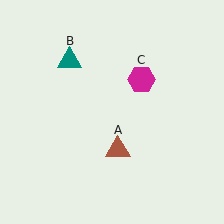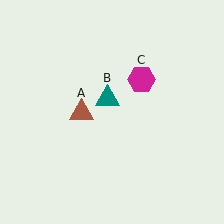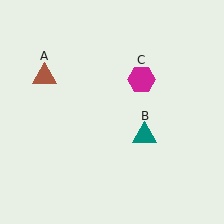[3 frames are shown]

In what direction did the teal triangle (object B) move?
The teal triangle (object B) moved down and to the right.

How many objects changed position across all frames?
2 objects changed position: brown triangle (object A), teal triangle (object B).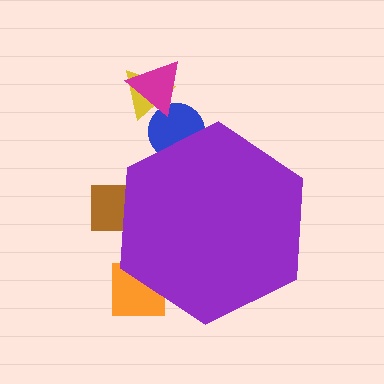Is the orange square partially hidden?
Yes, the orange square is partially hidden behind the purple hexagon.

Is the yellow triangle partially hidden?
No, the yellow triangle is fully visible.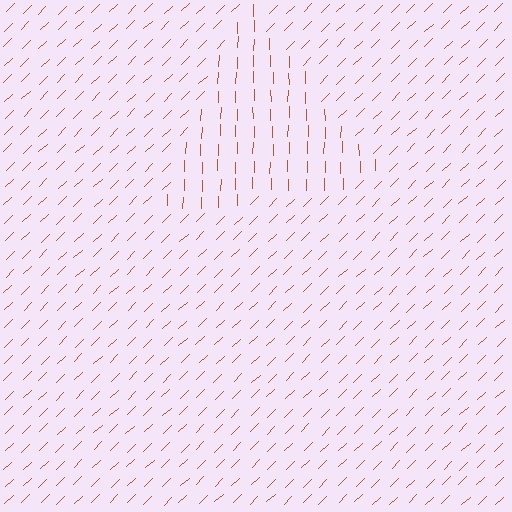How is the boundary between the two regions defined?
The boundary is defined purely by a change in line orientation (approximately 45 degrees difference). All lines are the same color and thickness.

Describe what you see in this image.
The image is filled with small brown line segments. A triangle region in the image has lines oriented differently from the surrounding lines, creating a visible texture boundary.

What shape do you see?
I see a triangle.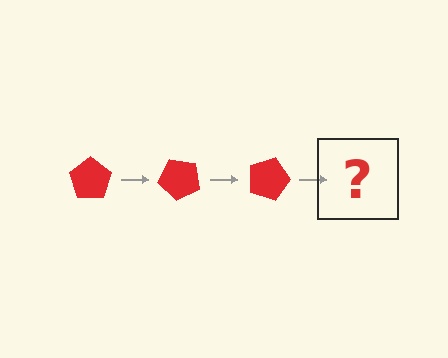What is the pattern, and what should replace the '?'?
The pattern is that the pentagon rotates 45 degrees each step. The '?' should be a red pentagon rotated 135 degrees.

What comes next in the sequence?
The next element should be a red pentagon rotated 135 degrees.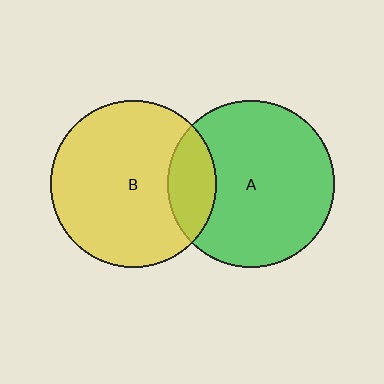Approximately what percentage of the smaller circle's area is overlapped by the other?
Approximately 20%.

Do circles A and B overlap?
Yes.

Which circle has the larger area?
Circle A (green).